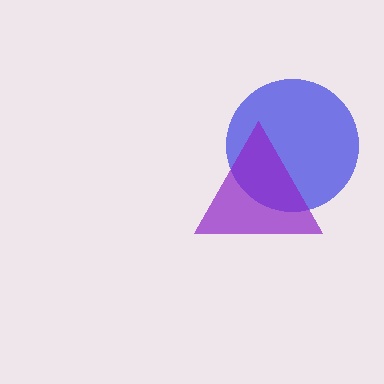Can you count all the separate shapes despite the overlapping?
Yes, there are 2 separate shapes.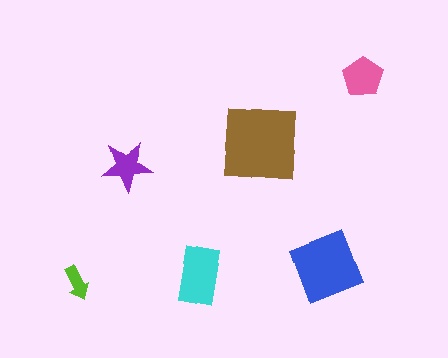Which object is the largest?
The brown square.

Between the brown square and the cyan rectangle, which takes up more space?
The brown square.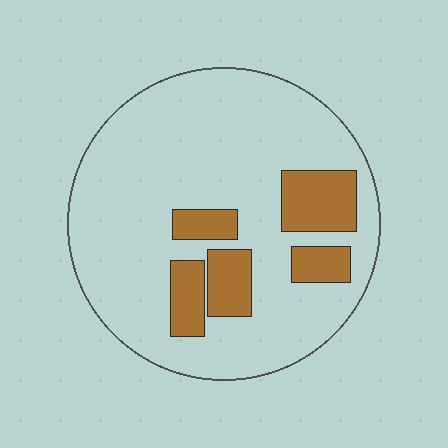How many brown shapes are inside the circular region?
5.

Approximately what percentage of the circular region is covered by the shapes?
Approximately 20%.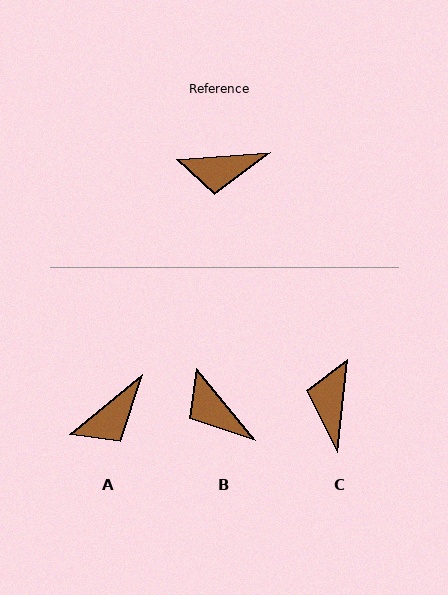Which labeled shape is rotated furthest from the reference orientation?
C, about 101 degrees away.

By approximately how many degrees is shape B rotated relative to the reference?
Approximately 55 degrees clockwise.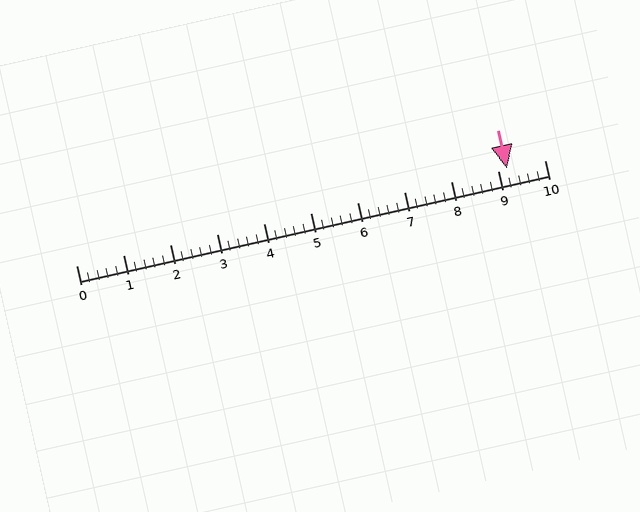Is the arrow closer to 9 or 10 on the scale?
The arrow is closer to 9.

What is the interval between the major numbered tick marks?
The major tick marks are spaced 1 units apart.